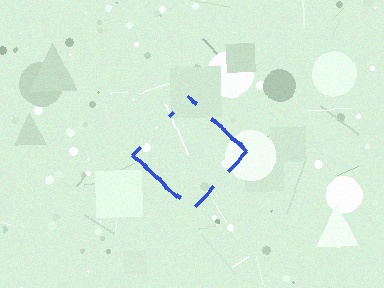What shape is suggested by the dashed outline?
The dashed outline suggests a diamond.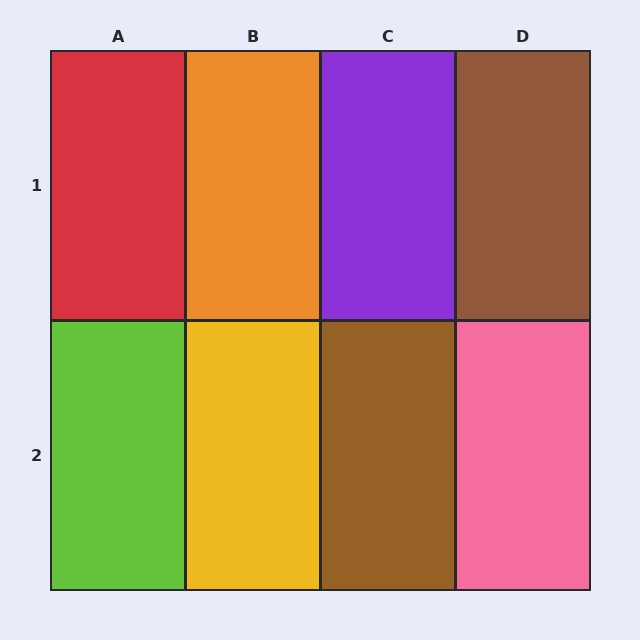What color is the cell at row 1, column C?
Purple.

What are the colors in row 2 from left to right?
Lime, yellow, brown, pink.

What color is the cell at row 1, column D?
Brown.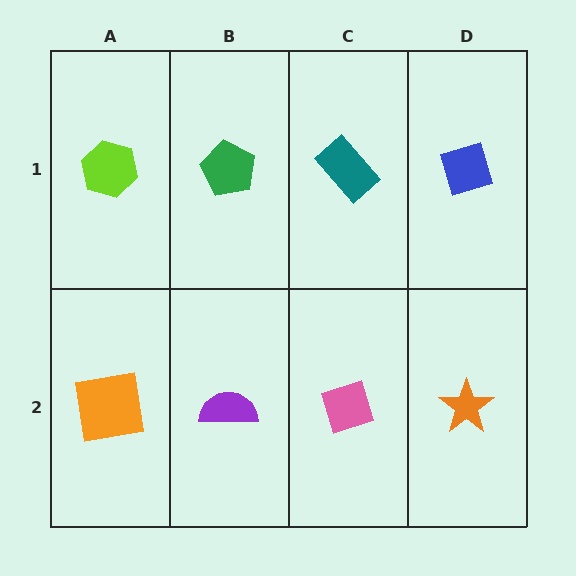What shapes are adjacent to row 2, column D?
A blue diamond (row 1, column D), a pink diamond (row 2, column C).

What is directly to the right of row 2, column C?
An orange star.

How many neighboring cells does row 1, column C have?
3.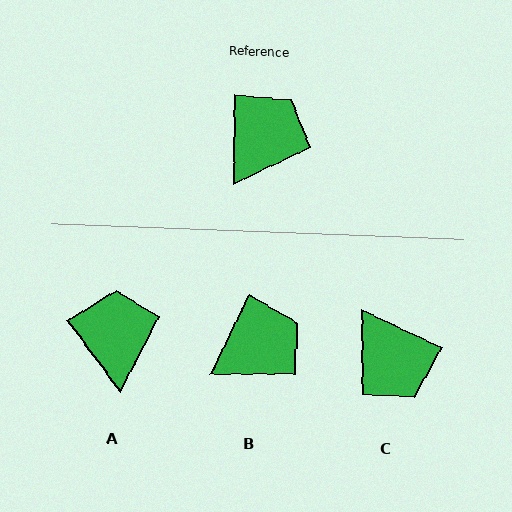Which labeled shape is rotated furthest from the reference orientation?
C, about 115 degrees away.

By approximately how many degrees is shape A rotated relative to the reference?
Approximately 37 degrees counter-clockwise.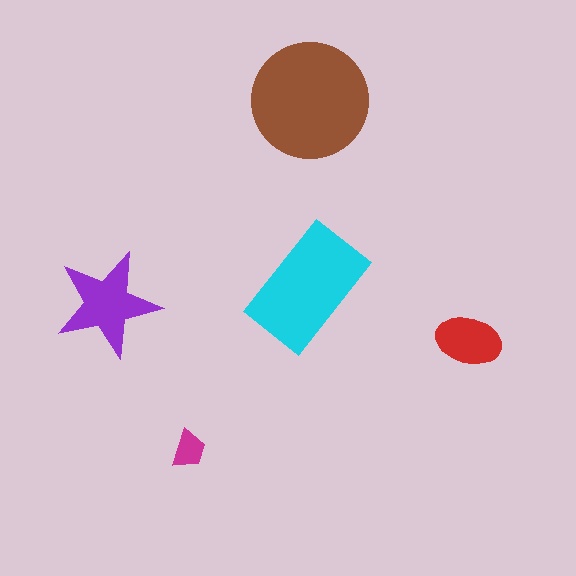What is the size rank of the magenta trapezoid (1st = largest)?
5th.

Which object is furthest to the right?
The red ellipse is rightmost.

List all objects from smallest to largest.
The magenta trapezoid, the red ellipse, the purple star, the cyan rectangle, the brown circle.